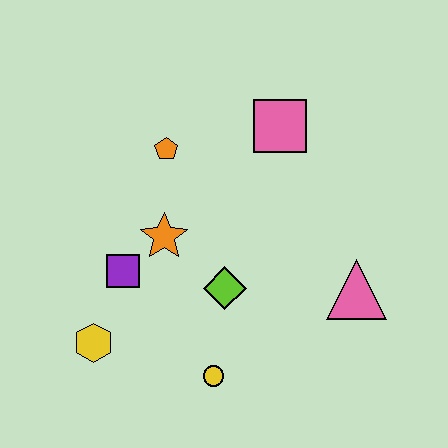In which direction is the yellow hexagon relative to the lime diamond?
The yellow hexagon is to the left of the lime diamond.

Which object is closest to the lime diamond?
The orange star is closest to the lime diamond.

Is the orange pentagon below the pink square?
Yes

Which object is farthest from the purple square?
The pink triangle is farthest from the purple square.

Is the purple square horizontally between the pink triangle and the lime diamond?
No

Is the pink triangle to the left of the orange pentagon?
No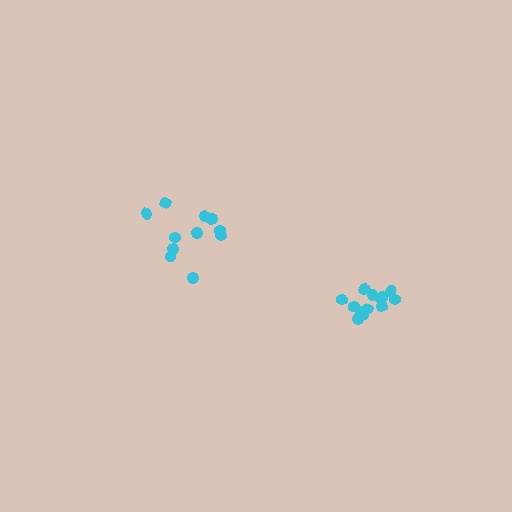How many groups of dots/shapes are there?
There are 2 groups.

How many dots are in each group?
Group 1: 11 dots, Group 2: 13 dots (24 total).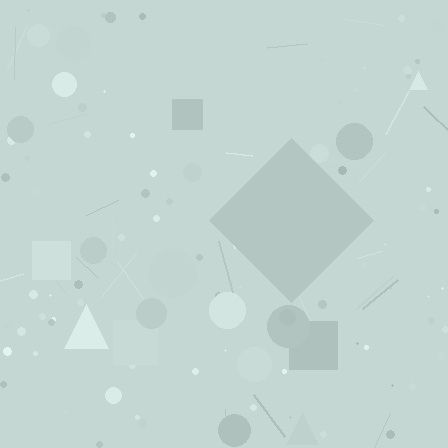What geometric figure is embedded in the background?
A diamond is embedded in the background.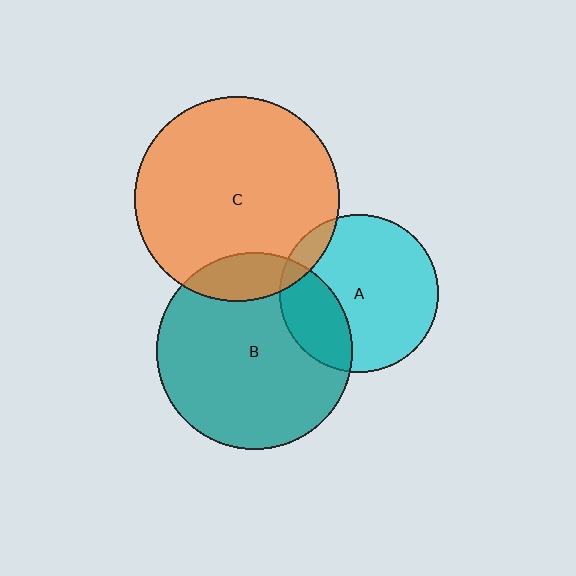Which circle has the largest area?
Circle C (orange).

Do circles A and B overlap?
Yes.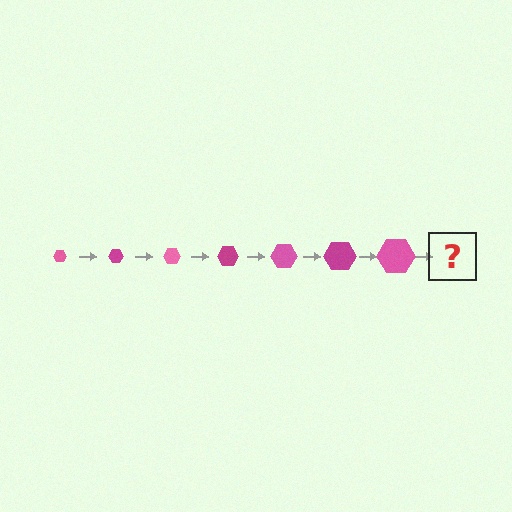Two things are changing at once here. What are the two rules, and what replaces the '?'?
The two rules are that the hexagon grows larger each step and the color cycles through pink and magenta. The '?' should be a magenta hexagon, larger than the previous one.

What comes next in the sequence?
The next element should be a magenta hexagon, larger than the previous one.